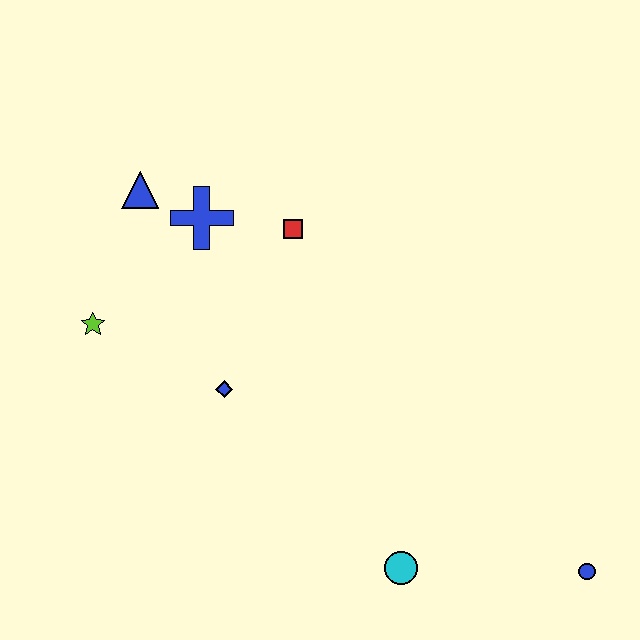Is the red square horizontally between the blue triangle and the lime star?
No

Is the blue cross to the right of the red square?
No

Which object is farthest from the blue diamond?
The blue circle is farthest from the blue diamond.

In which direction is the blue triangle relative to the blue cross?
The blue triangle is to the left of the blue cross.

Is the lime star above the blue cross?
No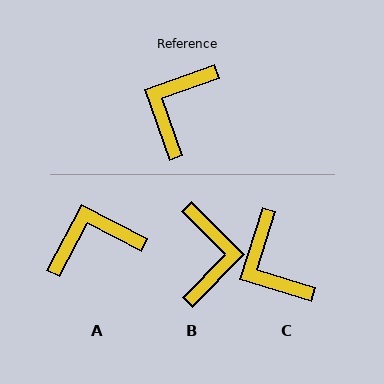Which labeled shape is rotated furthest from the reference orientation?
B, about 155 degrees away.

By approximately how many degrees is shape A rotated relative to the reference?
Approximately 47 degrees clockwise.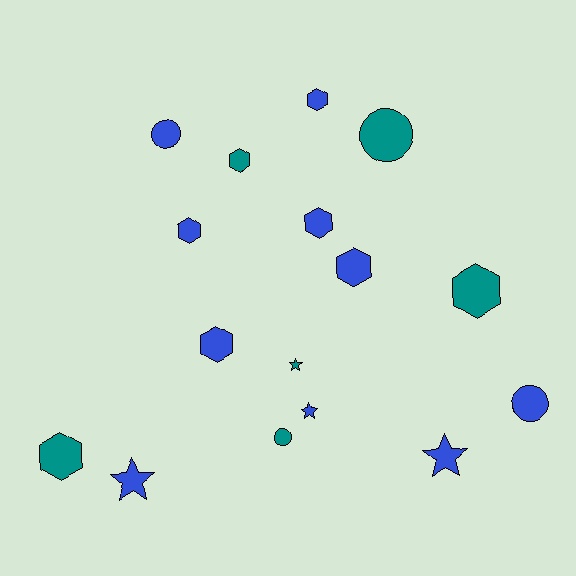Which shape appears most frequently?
Hexagon, with 8 objects.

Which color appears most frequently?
Blue, with 10 objects.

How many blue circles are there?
There are 2 blue circles.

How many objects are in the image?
There are 16 objects.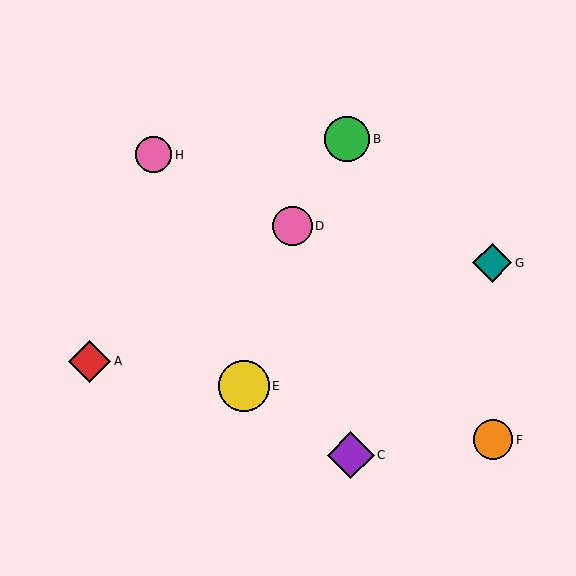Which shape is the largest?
The yellow circle (labeled E) is the largest.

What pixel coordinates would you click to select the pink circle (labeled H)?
Click at (154, 155) to select the pink circle H.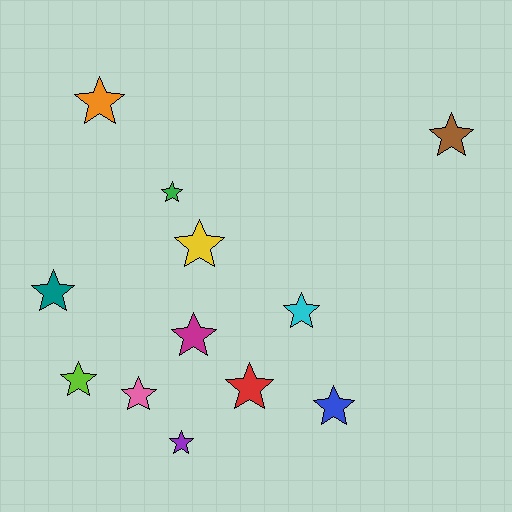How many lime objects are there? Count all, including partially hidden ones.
There is 1 lime object.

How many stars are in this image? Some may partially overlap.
There are 12 stars.